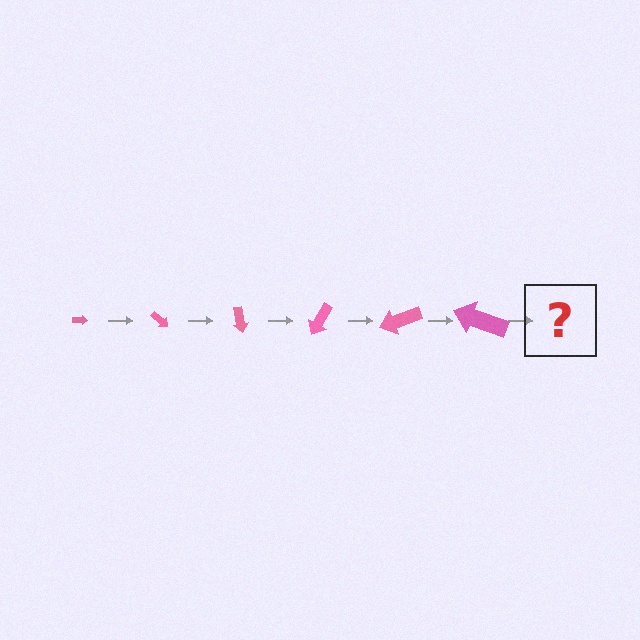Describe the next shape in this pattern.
It should be an arrow, larger than the previous one and rotated 240 degrees from the start.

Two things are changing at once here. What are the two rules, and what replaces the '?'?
The two rules are that the arrow grows larger each step and it rotates 40 degrees each step. The '?' should be an arrow, larger than the previous one and rotated 240 degrees from the start.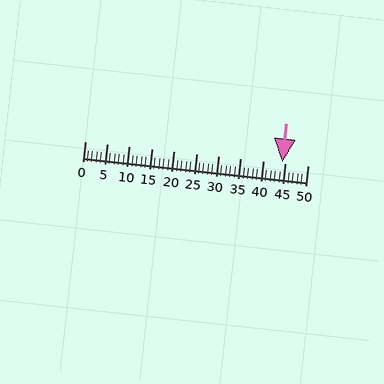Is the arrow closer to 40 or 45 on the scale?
The arrow is closer to 45.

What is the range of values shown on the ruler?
The ruler shows values from 0 to 50.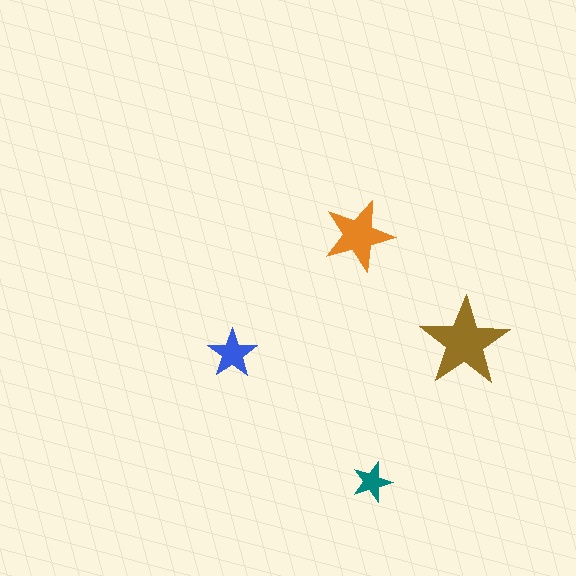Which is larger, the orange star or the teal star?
The orange one.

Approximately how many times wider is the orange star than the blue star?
About 1.5 times wider.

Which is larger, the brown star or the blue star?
The brown one.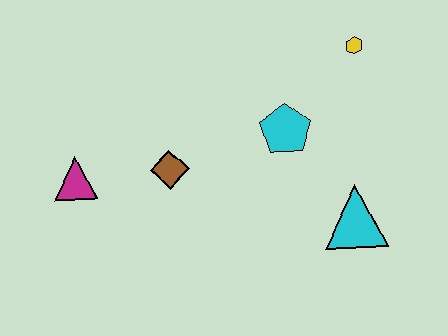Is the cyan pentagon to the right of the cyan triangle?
No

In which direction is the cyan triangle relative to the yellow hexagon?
The cyan triangle is below the yellow hexagon.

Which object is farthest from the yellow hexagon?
The magenta triangle is farthest from the yellow hexagon.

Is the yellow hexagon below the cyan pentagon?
No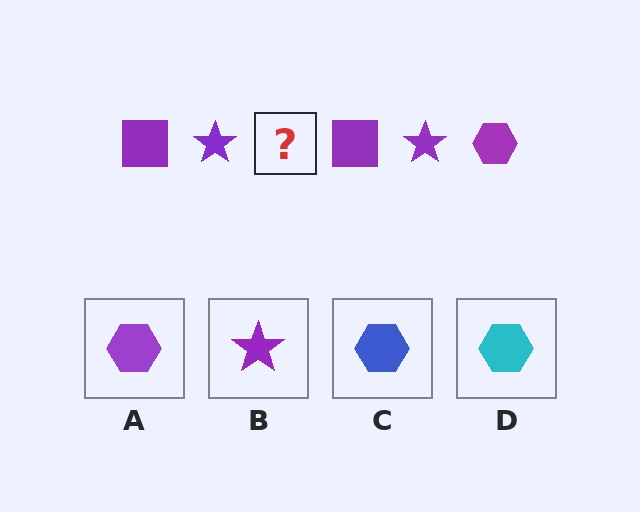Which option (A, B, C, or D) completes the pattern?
A.